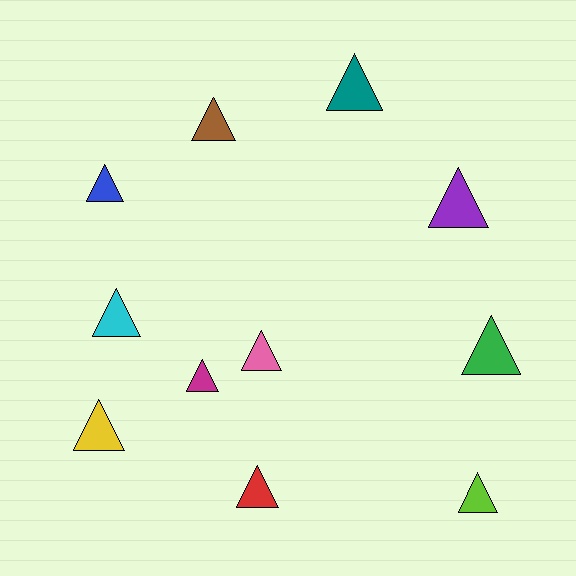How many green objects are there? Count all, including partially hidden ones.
There is 1 green object.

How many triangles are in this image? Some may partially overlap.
There are 11 triangles.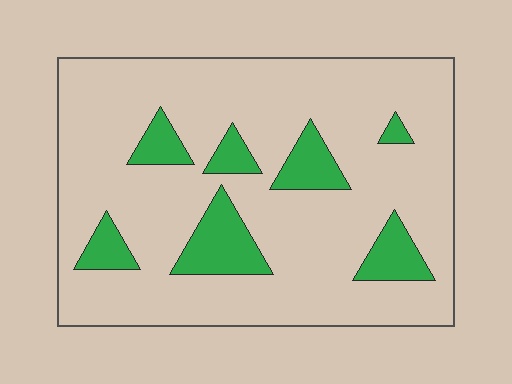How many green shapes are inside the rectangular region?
7.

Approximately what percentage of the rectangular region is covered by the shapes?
Approximately 15%.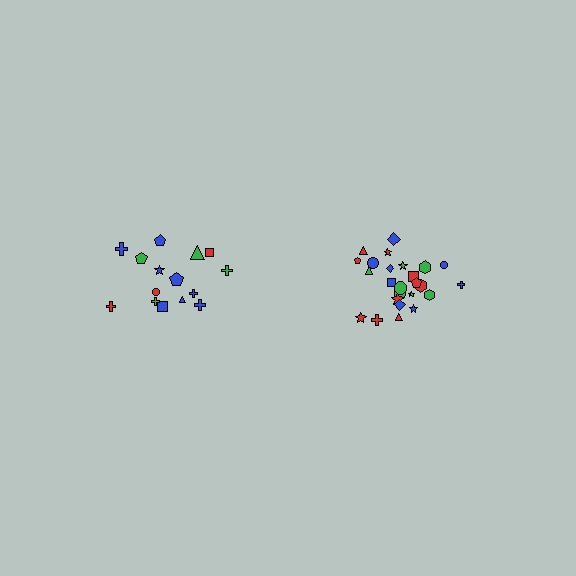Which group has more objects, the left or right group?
The right group.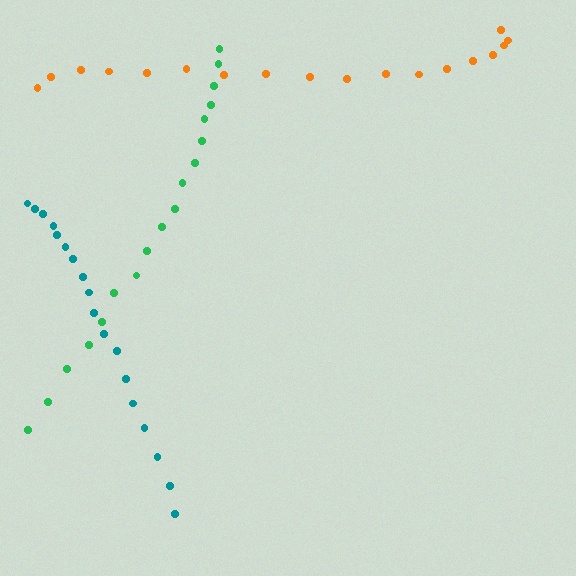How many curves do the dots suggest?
There are 3 distinct paths.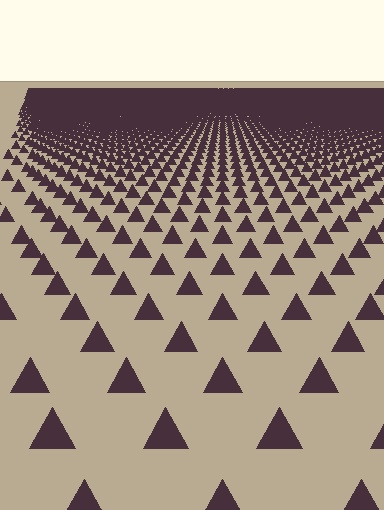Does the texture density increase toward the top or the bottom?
Density increases toward the top.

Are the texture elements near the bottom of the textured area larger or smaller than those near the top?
Larger. Near the bottom, elements are closer to the viewer and appear at a bigger on-screen size.